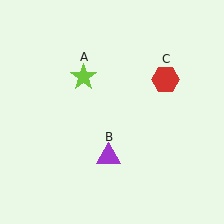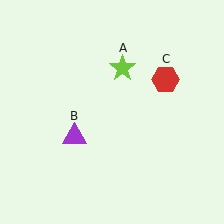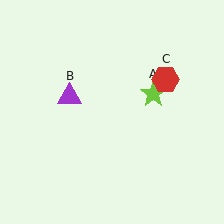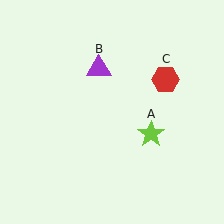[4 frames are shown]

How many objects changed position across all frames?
2 objects changed position: lime star (object A), purple triangle (object B).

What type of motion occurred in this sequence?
The lime star (object A), purple triangle (object B) rotated clockwise around the center of the scene.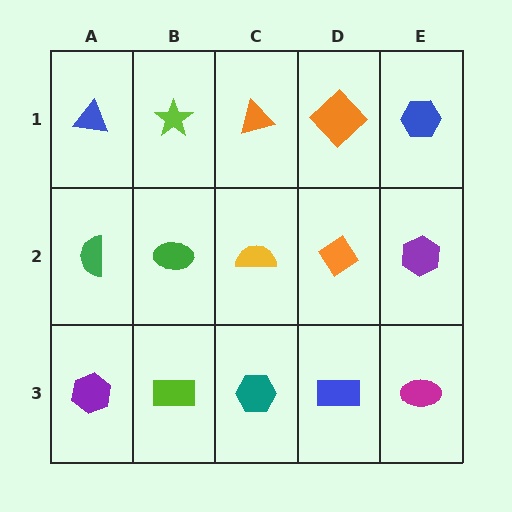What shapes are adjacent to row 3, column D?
An orange diamond (row 2, column D), a teal hexagon (row 3, column C), a magenta ellipse (row 3, column E).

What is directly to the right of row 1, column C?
An orange diamond.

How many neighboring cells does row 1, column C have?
3.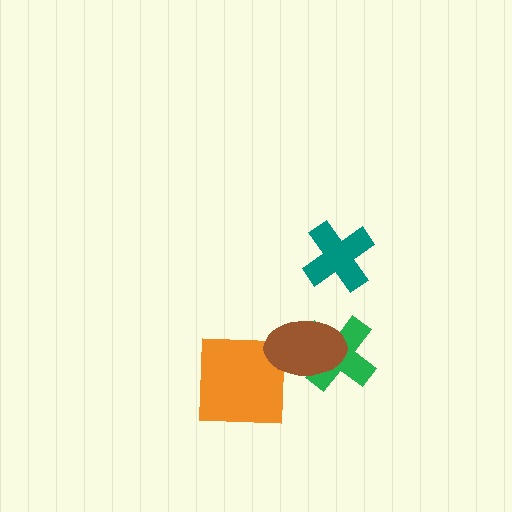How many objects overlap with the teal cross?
0 objects overlap with the teal cross.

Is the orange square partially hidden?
Yes, it is partially covered by another shape.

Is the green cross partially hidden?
Yes, it is partially covered by another shape.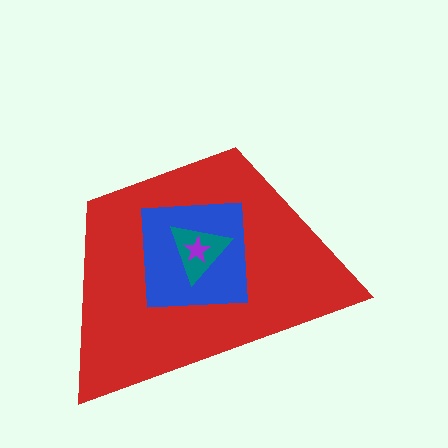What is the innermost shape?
The purple star.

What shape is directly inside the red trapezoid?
The blue square.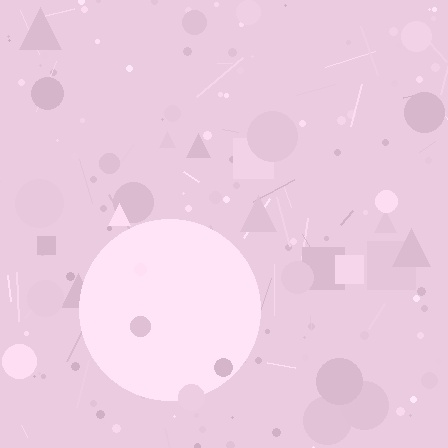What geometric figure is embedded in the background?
A circle is embedded in the background.